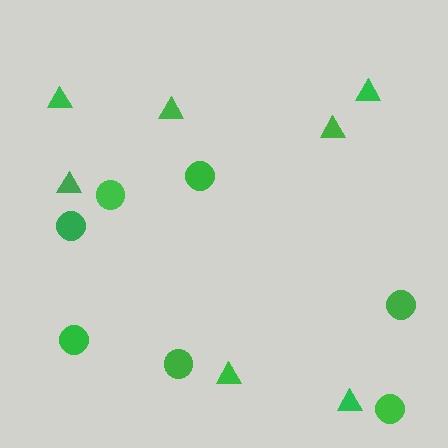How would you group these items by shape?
There are 2 groups: one group of circles (7) and one group of triangles (7).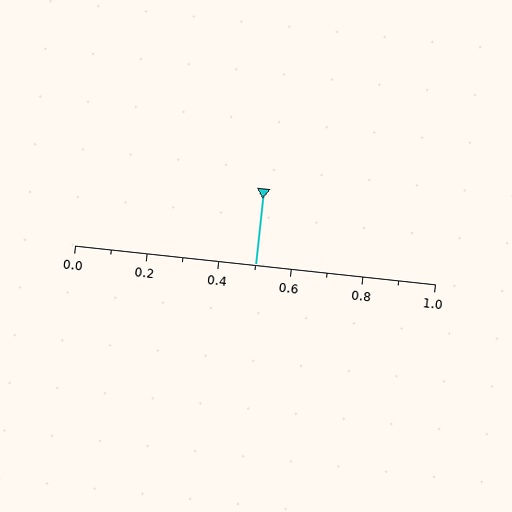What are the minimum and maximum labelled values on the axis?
The axis runs from 0.0 to 1.0.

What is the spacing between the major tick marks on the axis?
The major ticks are spaced 0.2 apart.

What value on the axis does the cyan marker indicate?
The marker indicates approximately 0.5.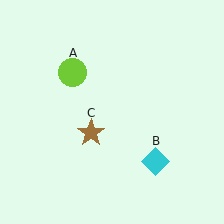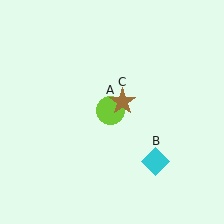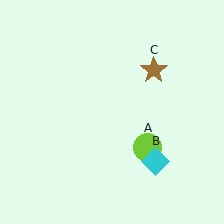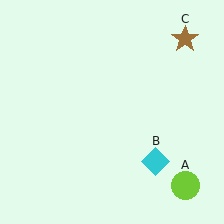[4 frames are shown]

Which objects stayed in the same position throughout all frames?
Cyan diamond (object B) remained stationary.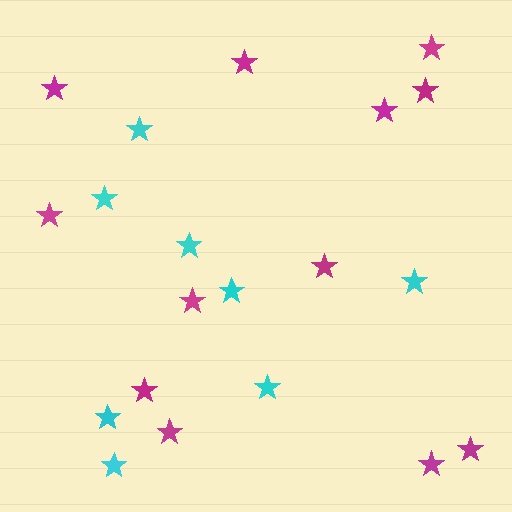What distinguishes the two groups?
There are 2 groups: one group of magenta stars (12) and one group of cyan stars (8).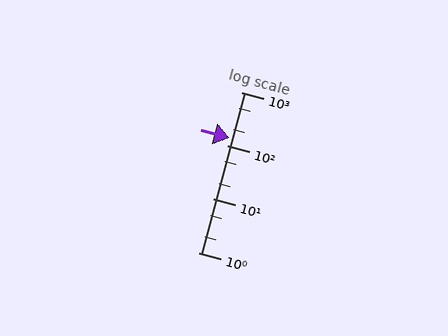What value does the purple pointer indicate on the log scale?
The pointer indicates approximately 140.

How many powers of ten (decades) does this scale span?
The scale spans 3 decades, from 1 to 1000.